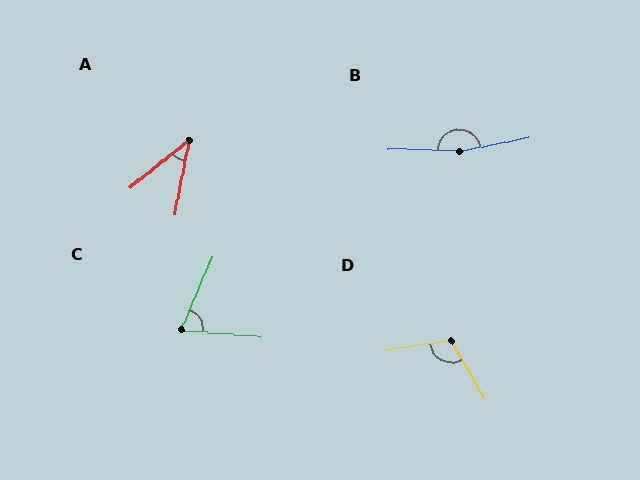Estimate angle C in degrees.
Approximately 72 degrees.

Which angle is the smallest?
A, at approximately 40 degrees.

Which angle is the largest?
B, at approximately 168 degrees.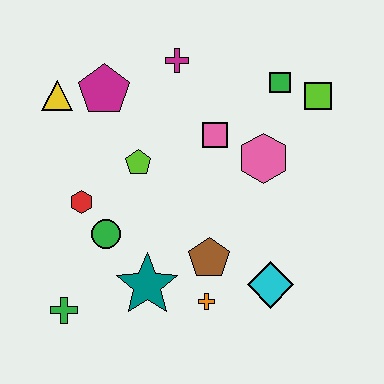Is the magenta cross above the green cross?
Yes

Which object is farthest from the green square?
The green cross is farthest from the green square.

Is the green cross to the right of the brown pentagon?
No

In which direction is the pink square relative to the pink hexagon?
The pink square is to the left of the pink hexagon.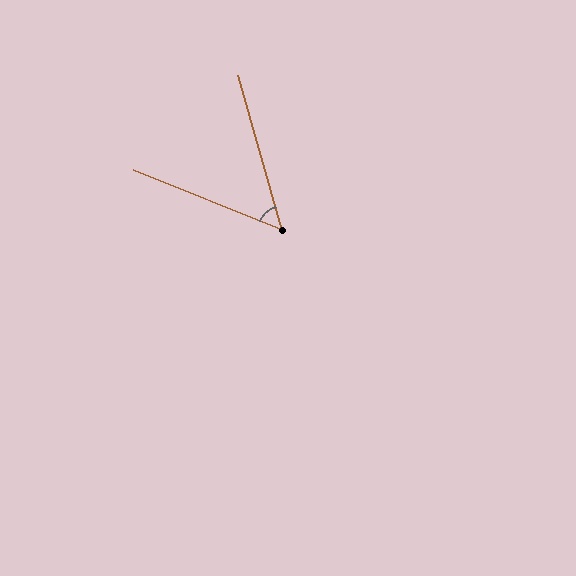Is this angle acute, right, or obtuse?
It is acute.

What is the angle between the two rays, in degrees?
Approximately 52 degrees.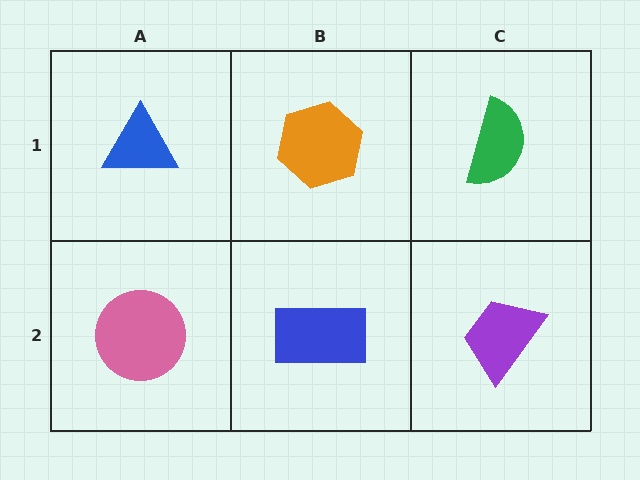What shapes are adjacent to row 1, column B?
A blue rectangle (row 2, column B), a blue triangle (row 1, column A), a green semicircle (row 1, column C).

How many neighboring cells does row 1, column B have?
3.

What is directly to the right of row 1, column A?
An orange hexagon.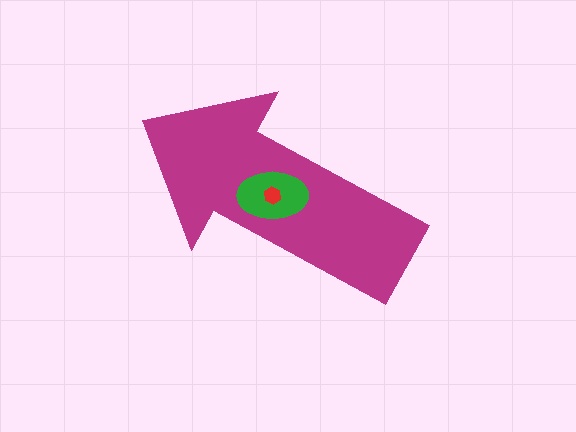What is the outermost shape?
The magenta arrow.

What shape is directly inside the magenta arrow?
The green ellipse.